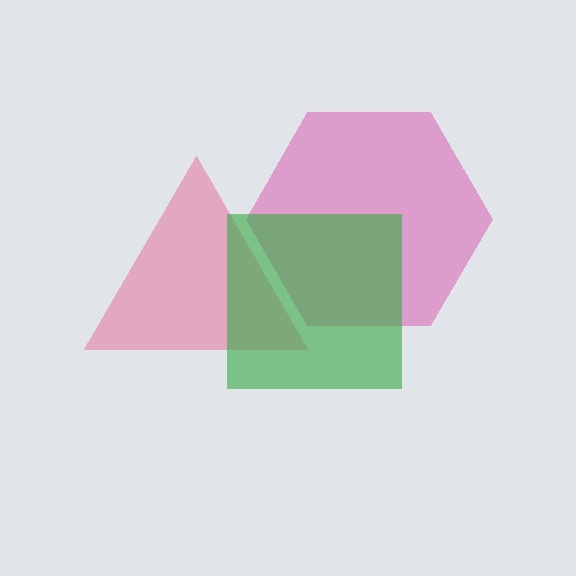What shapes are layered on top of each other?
The layered shapes are: a pink triangle, a magenta hexagon, a green square.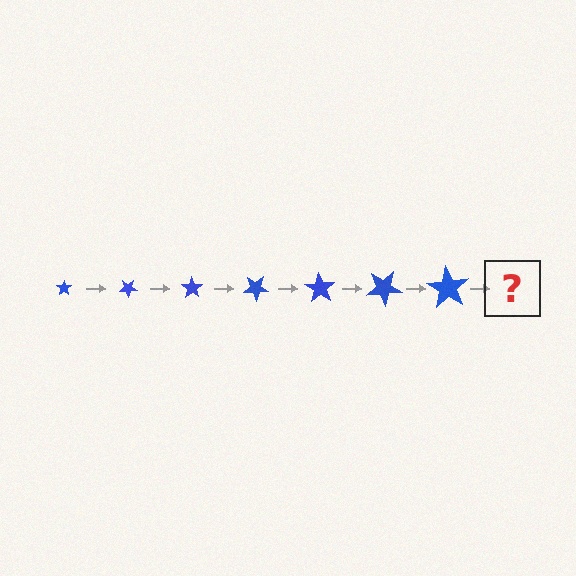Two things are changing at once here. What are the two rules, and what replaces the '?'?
The two rules are that the star grows larger each step and it rotates 35 degrees each step. The '?' should be a star, larger than the previous one and rotated 245 degrees from the start.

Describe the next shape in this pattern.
It should be a star, larger than the previous one and rotated 245 degrees from the start.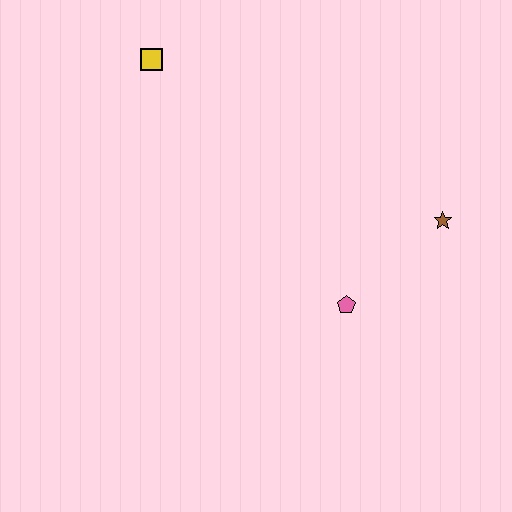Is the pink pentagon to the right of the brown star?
No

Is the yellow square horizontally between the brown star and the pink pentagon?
No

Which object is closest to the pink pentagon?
The brown star is closest to the pink pentagon.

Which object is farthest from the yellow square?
The brown star is farthest from the yellow square.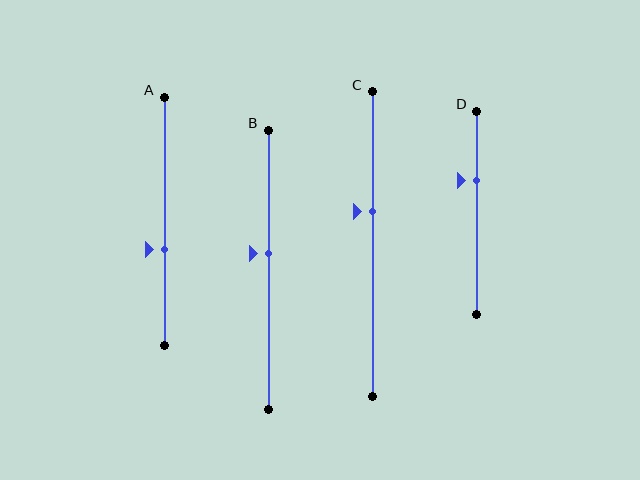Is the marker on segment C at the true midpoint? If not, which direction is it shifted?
No, the marker on segment C is shifted upward by about 11% of the segment length.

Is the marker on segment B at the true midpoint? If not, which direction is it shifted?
No, the marker on segment B is shifted upward by about 6% of the segment length.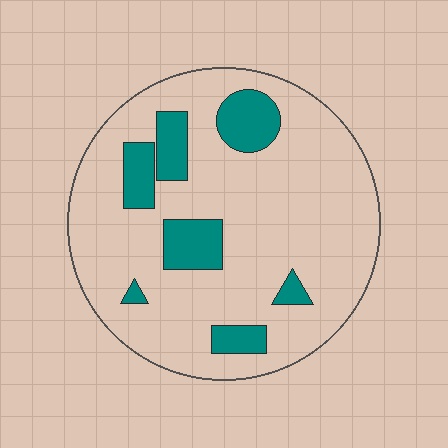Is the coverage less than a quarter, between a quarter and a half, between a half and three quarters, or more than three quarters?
Less than a quarter.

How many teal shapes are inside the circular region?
7.